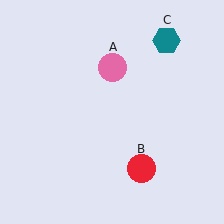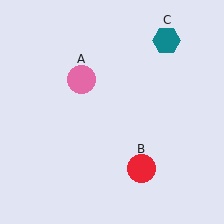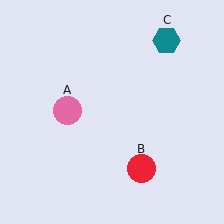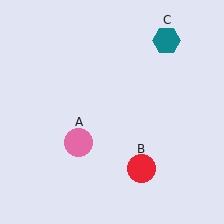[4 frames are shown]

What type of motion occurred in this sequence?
The pink circle (object A) rotated counterclockwise around the center of the scene.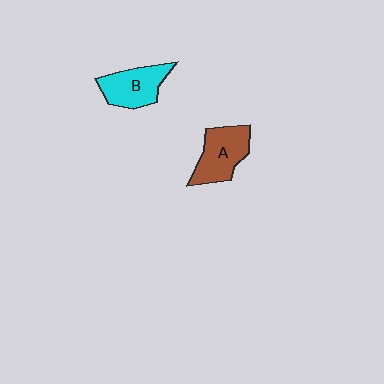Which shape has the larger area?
Shape A (brown).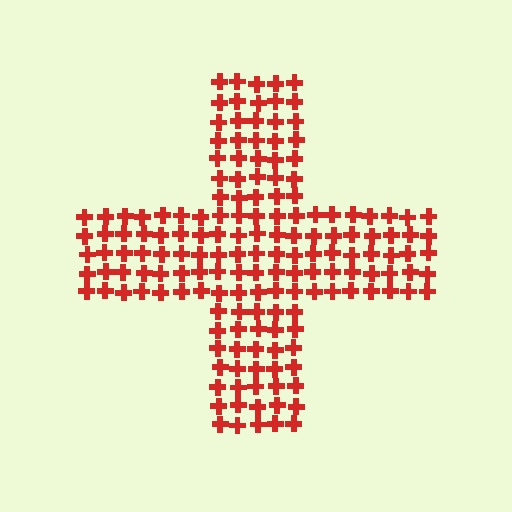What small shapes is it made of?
It is made of small crosses.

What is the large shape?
The large shape is a cross.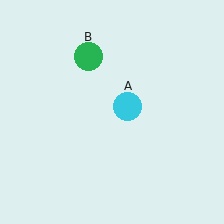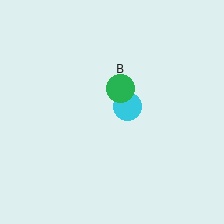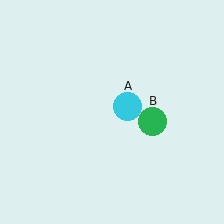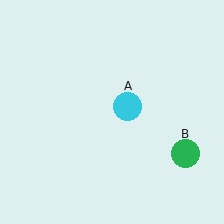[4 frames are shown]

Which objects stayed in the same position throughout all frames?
Cyan circle (object A) remained stationary.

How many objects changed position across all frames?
1 object changed position: green circle (object B).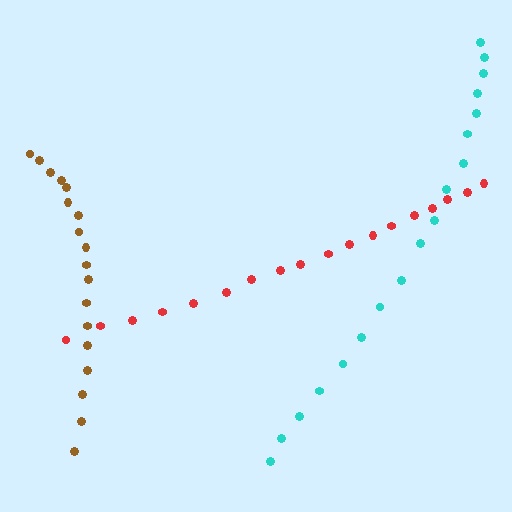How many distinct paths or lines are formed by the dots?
There are 3 distinct paths.